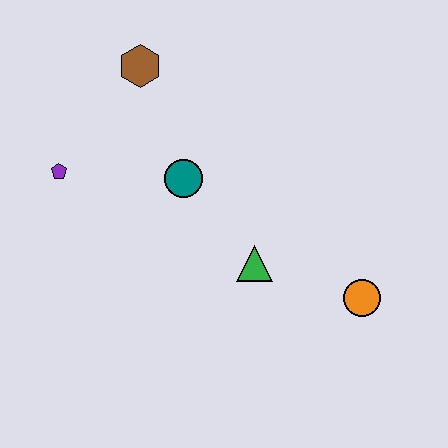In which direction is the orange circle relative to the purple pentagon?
The orange circle is to the right of the purple pentagon.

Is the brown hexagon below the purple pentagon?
No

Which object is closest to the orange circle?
The green triangle is closest to the orange circle.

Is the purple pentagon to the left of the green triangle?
Yes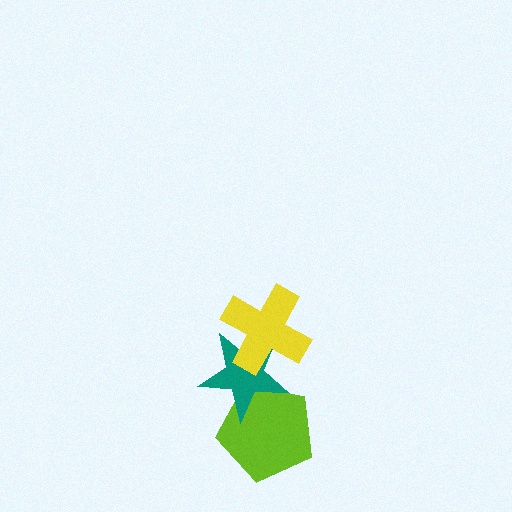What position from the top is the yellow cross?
The yellow cross is 1st from the top.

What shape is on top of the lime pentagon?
The teal star is on top of the lime pentagon.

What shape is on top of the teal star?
The yellow cross is on top of the teal star.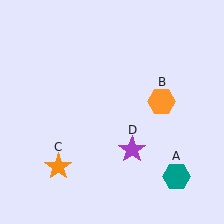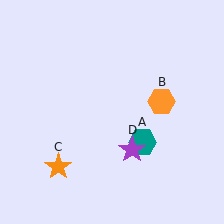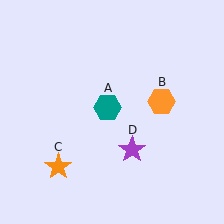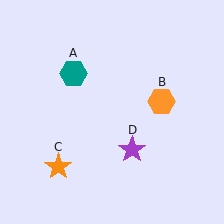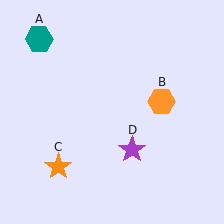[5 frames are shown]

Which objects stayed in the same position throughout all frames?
Orange hexagon (object B) and orange star (object C) and purple star (object D) remained stationary.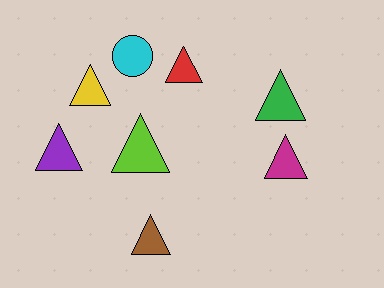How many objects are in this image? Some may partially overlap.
There are 8 objects.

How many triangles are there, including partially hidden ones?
There are 7 triangles.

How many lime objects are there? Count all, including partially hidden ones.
There is 1 lime object.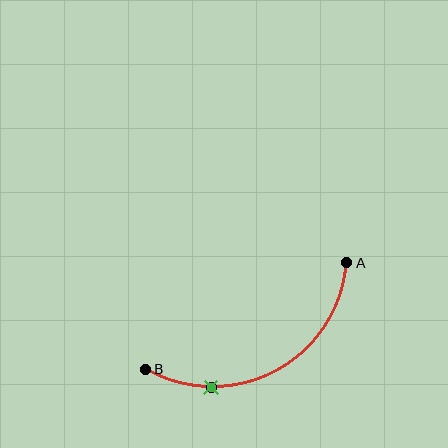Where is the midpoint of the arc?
The arc midpoint is the point on the curve farthest from the straight line joining A and B. It sits below that line.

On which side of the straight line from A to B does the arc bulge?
The arc bulges below the straight line connecting A and B.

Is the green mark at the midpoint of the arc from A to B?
No. The green mark lies on the arc but is closer to endpoint B. The arc midpoint would be at the point on the curve equidistant along the arc from both A and B.